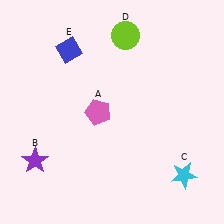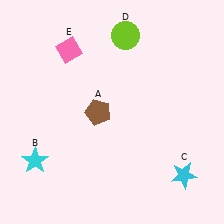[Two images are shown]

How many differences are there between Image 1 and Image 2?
There are 3 differences between the two images.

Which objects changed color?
A changed from pink to brown. B changed from purple to cyan. E changed from blue to pink.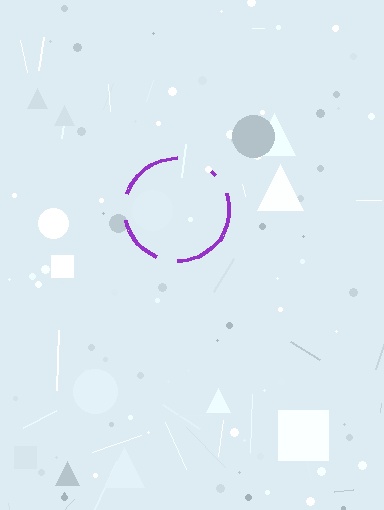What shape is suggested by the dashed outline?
The dashed outline suggests a circle.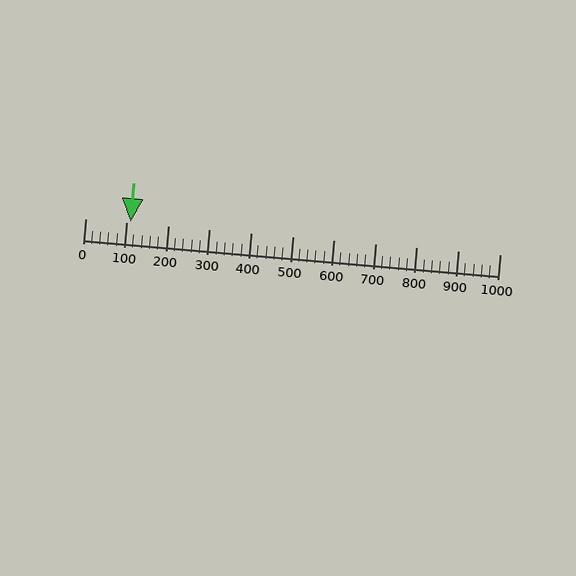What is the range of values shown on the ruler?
The ruler shows values from 0 to 1000.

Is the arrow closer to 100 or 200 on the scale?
The arrow is closer to 100.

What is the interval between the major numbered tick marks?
The major tick marks are spaced 100 units apart.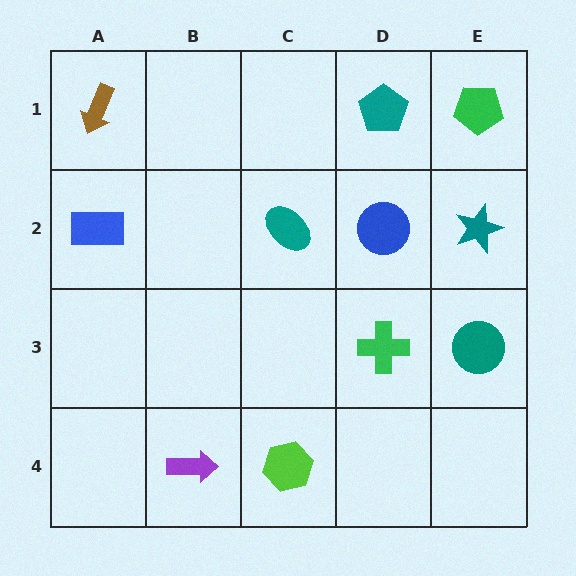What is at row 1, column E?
A green pentagon.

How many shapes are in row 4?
2 shapes.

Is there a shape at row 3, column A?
No, that cell is empty.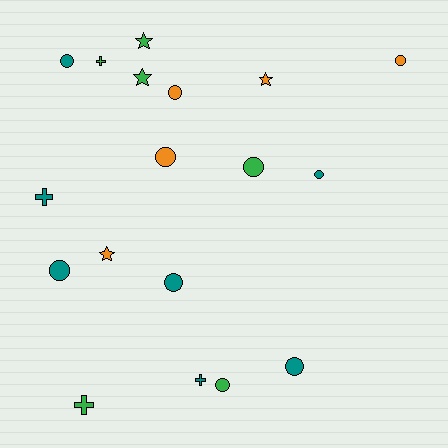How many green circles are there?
There are 2 green circles.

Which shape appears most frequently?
Circle, with 10 objects.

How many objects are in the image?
There are 18 objects.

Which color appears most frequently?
Teal, with 7 objects.